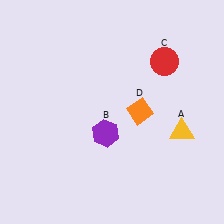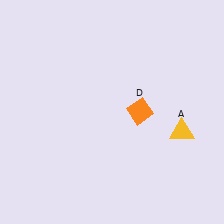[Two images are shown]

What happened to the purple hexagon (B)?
The purple hexagon (B) was removed in Image 2. It was in the bottom-left area of Image 1.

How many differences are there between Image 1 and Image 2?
There are 2 differences between the two images.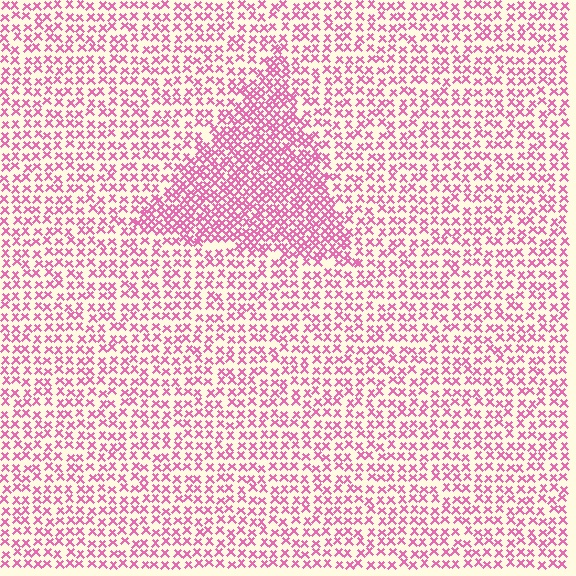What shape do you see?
I see a triangle.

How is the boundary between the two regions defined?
The boundary is defined by a change in element density (approximately 1.9x ratio). All elements are the same color, size, and shape.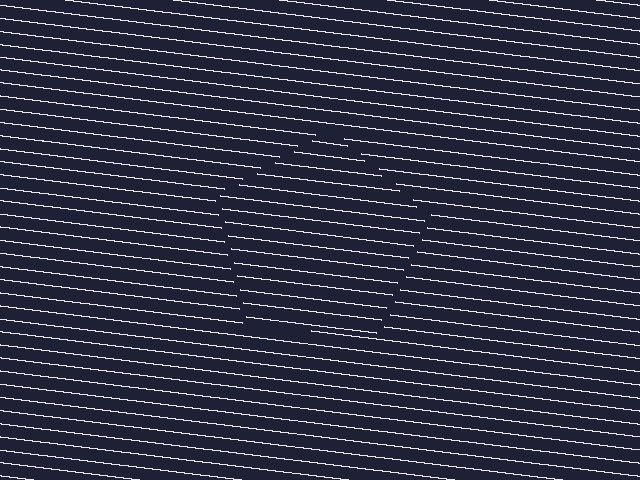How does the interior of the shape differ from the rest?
The interior of the shape contains the same grating, shifted by half a period — the contour is defined by the phase discontinuity where line-ends from the inner and outer gratings abut.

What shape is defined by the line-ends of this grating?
An illusory pentagon. The interior of the shape contains the same grating, shifted by half a period — the contour is defined by the phase discontinuity where line-ends from the inner and outer gratings abut.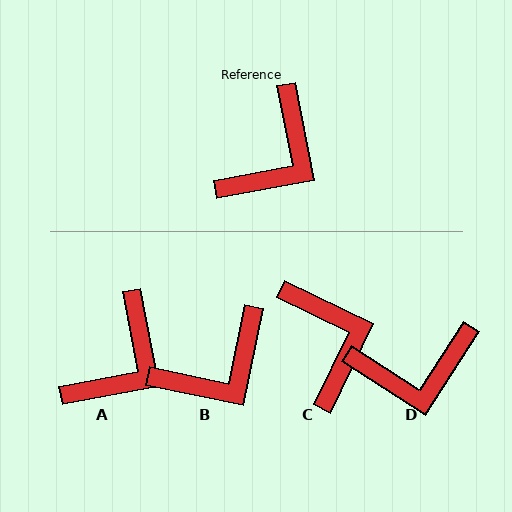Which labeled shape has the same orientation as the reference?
A.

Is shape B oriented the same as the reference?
No, it is off by about 23 degrees.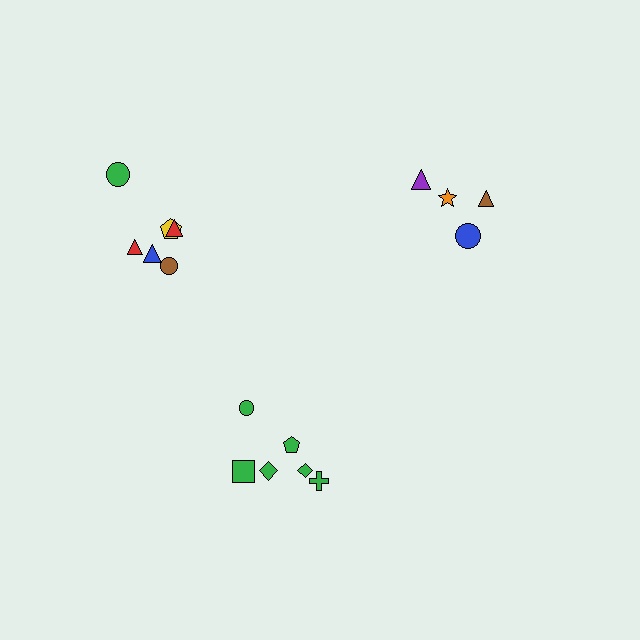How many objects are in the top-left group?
There are 6 objects.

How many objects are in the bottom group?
There are 6 objects.